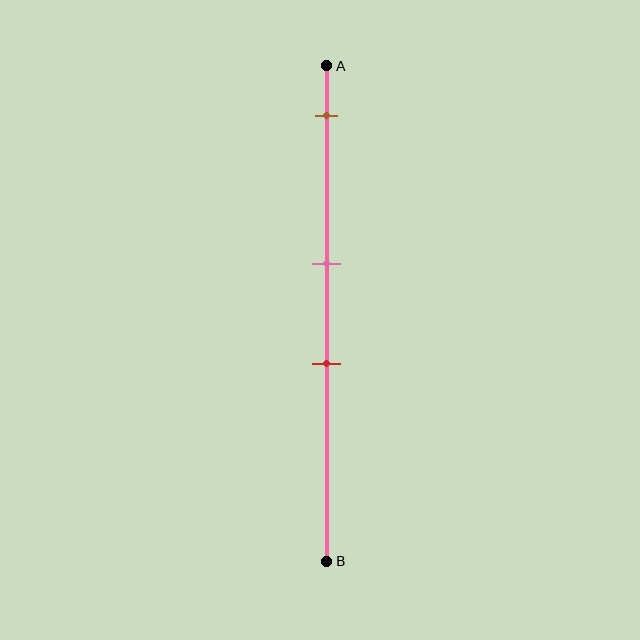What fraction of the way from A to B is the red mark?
The red mark is approximately 60% (0.6) of the way from A to B.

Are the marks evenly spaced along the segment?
No, the marks are not evenly spaced.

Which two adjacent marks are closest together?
The pink and red marks are the closest adjacent pair.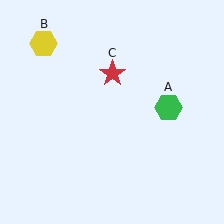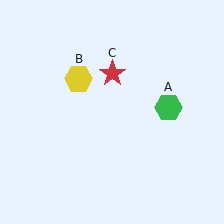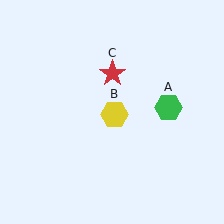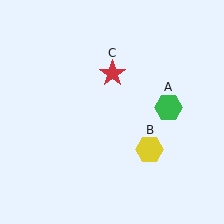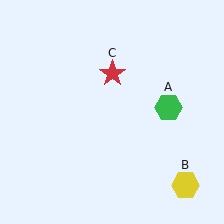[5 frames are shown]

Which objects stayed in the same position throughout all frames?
Green hexagon (object A) and red star (object C) remained stationary.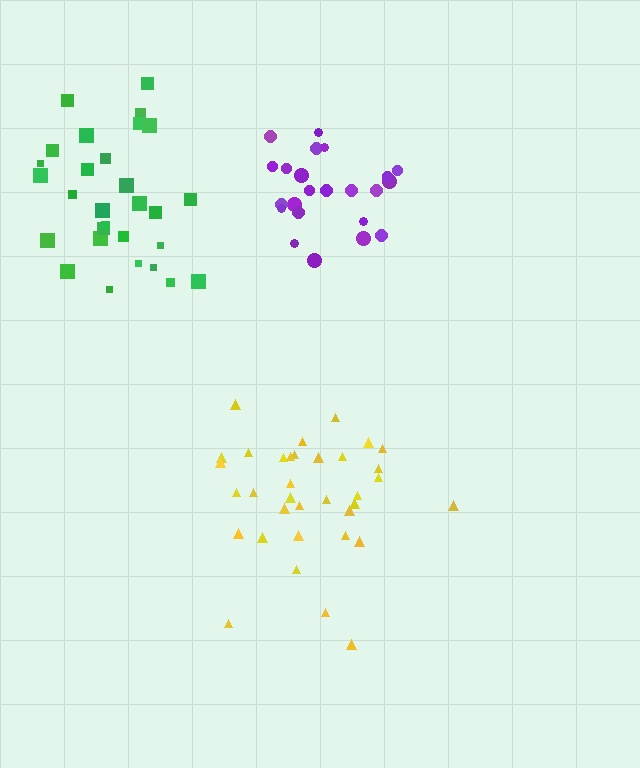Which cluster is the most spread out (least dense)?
Yellow.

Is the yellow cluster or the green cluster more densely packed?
Green.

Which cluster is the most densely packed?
Purple.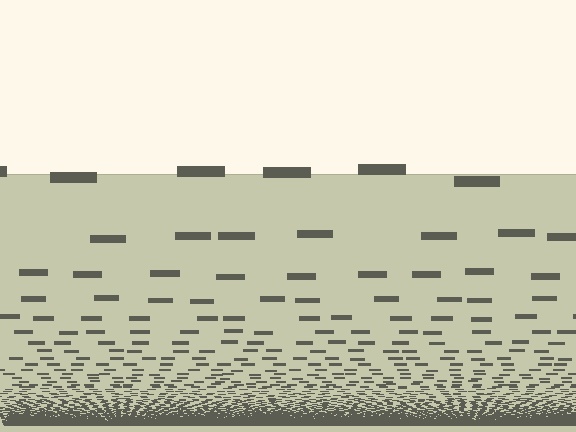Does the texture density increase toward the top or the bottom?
Density increases toward the bottom.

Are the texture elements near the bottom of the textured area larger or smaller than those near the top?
Smaller. The gradient is inverted — elements near the bottom are smaller and denser.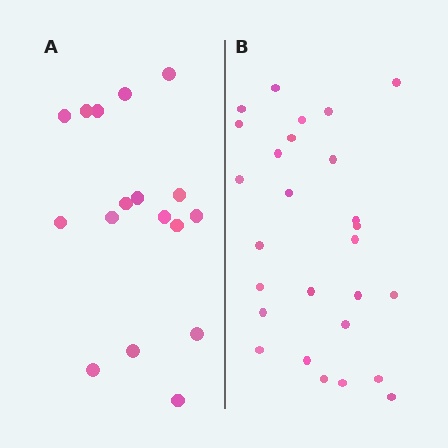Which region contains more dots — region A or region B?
Region B (the right region) has more dots.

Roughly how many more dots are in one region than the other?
Region B has roughly 10 or so more dots than region A.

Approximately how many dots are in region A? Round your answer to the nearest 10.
About 20 dots. (The exact count is 17, which rounds to 20.)